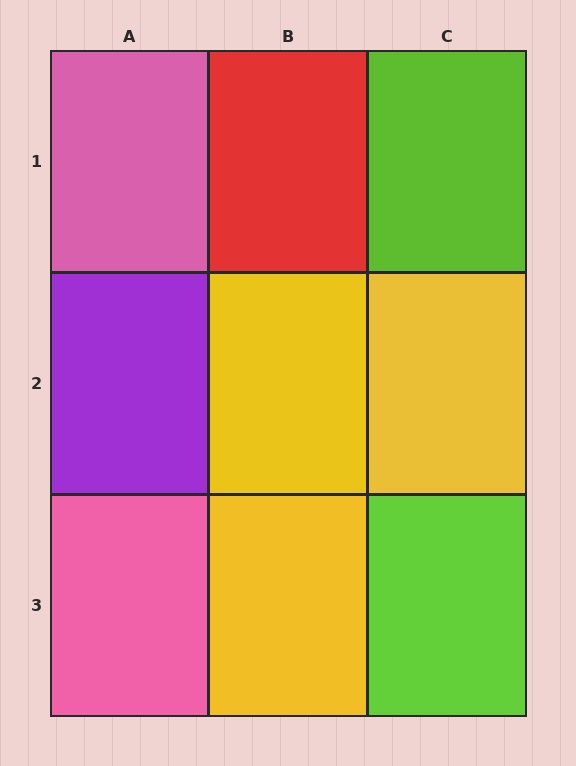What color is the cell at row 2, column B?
Yellow.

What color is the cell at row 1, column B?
Red.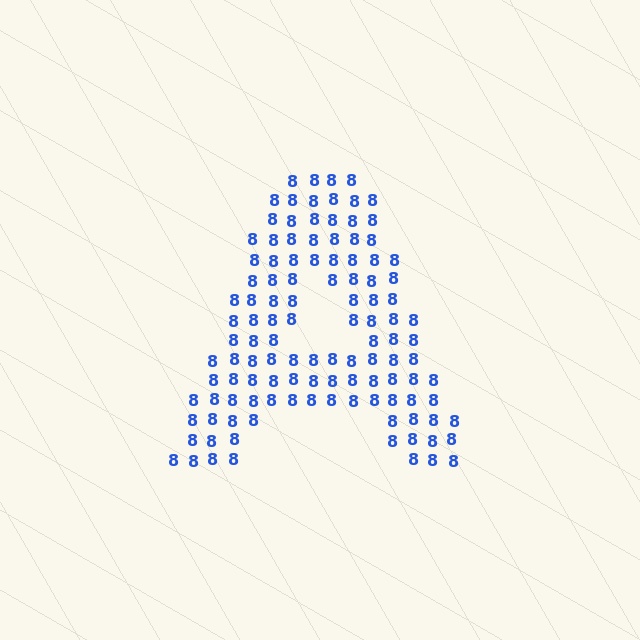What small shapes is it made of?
It is made of small digit 8's.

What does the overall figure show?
The overall figure shows the letter A.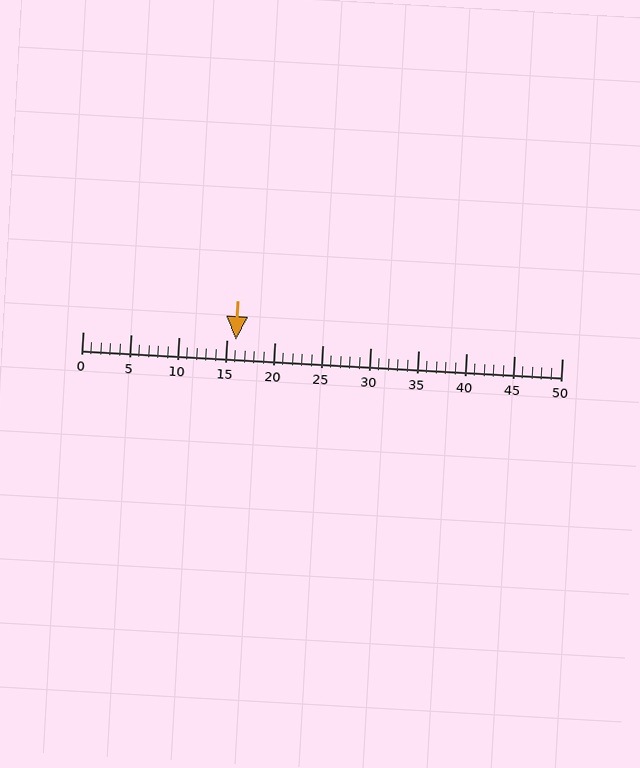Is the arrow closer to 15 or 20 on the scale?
The arrow is closer to 15.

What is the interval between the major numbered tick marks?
The major tick marks are spaced 5 units apart.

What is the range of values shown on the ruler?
The ruler shows values from 0 to 50.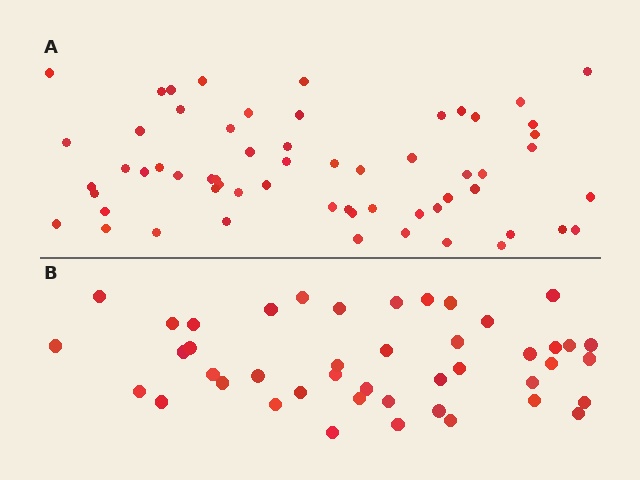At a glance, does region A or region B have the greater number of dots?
Region A (the top region) has more dots.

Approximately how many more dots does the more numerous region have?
Region A has approximately 15 more dots than region B.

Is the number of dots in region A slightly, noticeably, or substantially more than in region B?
Region A has noticeably more, but not dramatically so. The ratio is roughly 1.4 to 1.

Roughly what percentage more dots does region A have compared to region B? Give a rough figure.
About 35% more.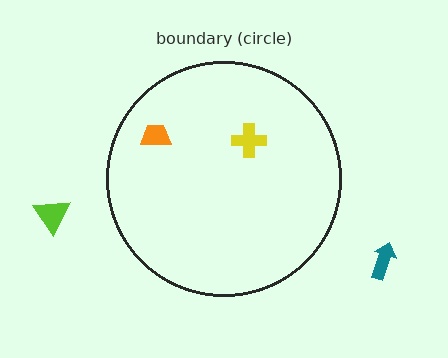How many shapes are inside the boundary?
2 inside, 2 outside.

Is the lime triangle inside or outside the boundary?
Outside.